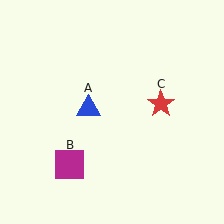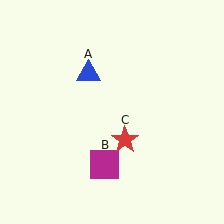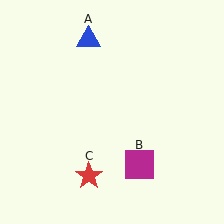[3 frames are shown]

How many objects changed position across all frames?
3 objects changed position: blue triangle (object A), magenta square (object B), red star (object C).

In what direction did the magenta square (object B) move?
The magenta square (object B) moved right.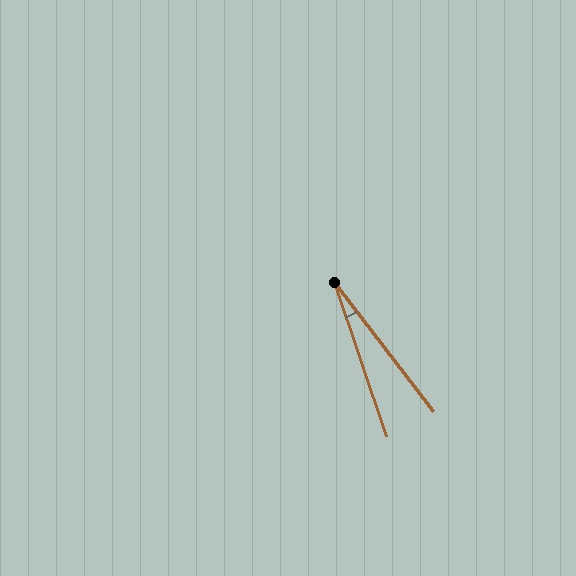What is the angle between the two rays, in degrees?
Approximately 19 degrees.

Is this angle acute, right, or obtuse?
It is acute.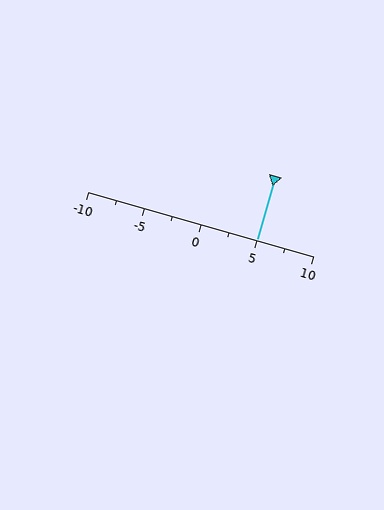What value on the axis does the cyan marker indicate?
The marker indicates approximately 5.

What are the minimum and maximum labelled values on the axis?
The axis runs from -10 to 10.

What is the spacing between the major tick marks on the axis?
The major ticks are spaced 5 apart.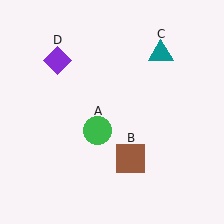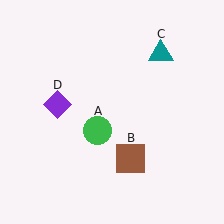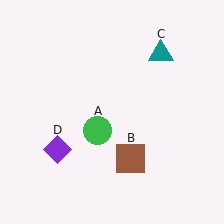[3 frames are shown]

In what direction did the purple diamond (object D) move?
The purple diamond (object D) moved down.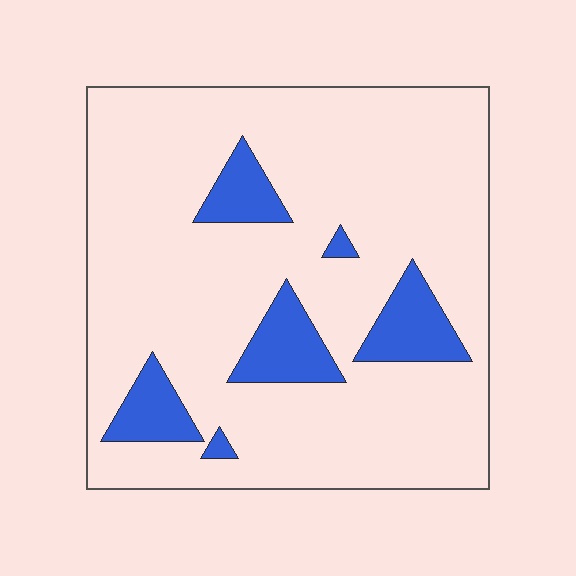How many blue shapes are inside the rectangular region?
6.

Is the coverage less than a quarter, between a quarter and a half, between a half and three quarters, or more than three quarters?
Less than a quarter.